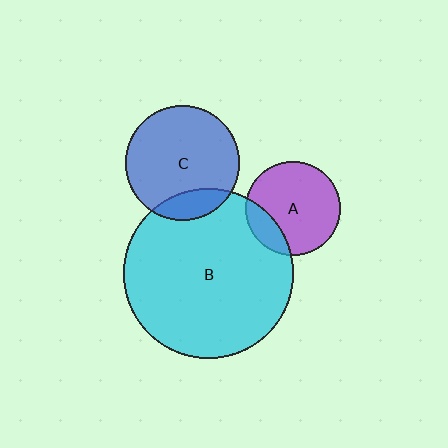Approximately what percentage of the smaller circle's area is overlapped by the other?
Approximately 15%.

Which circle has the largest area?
Circle B (cyan).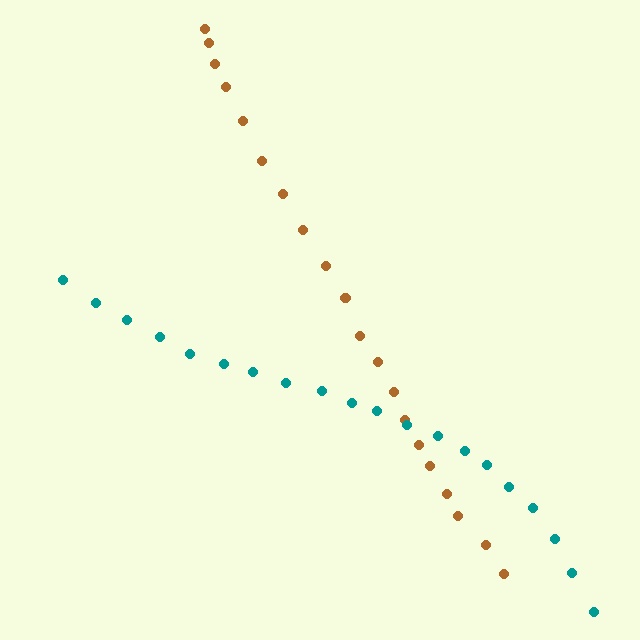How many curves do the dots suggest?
There are 2 distinct paths.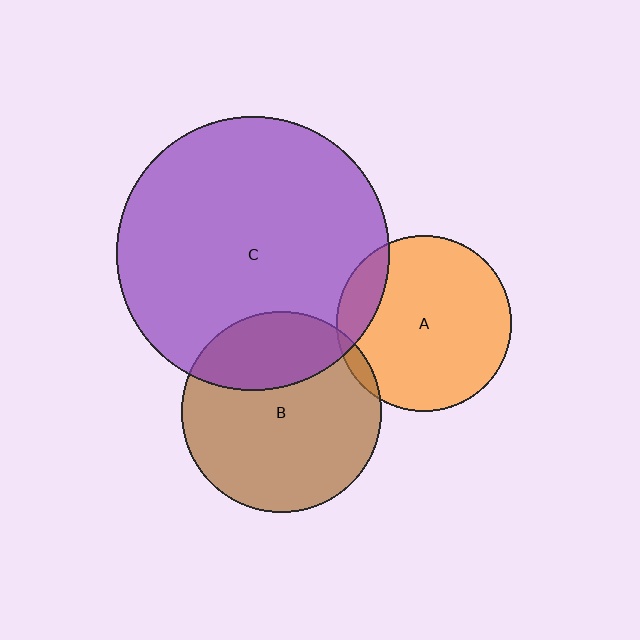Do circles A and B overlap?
Yes.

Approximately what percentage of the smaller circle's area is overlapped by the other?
Approximately 5%.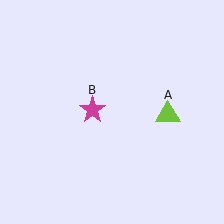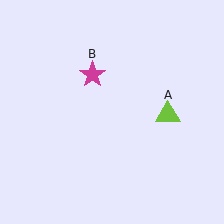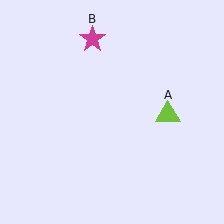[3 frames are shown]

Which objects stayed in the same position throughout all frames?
Lime triangle (object A) remained stationary.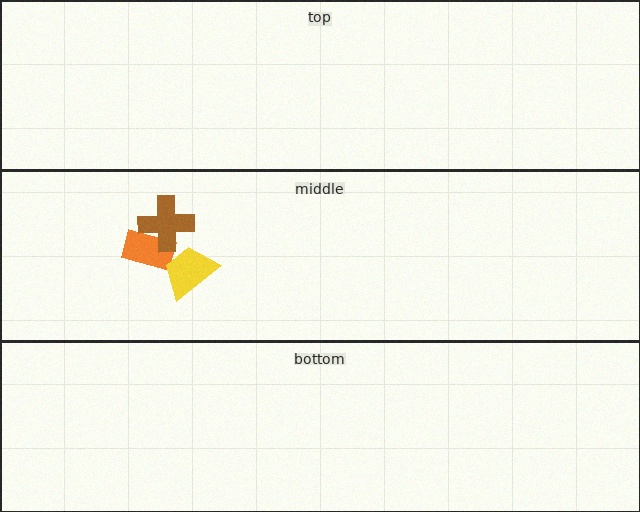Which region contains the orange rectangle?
The middle region.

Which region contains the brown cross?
The middle region.